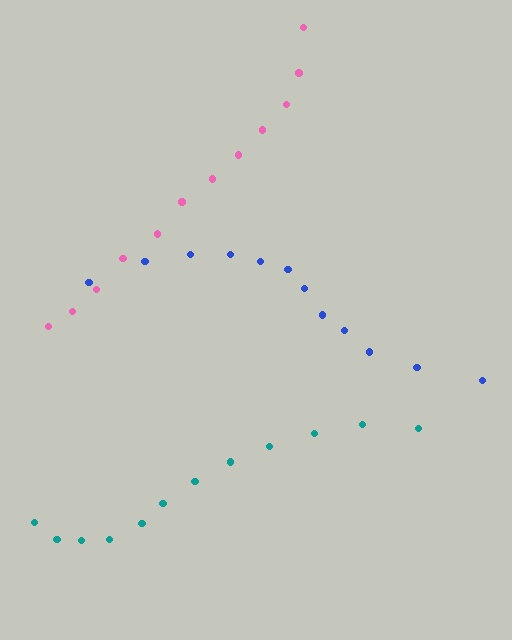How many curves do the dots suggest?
There are 3 distinct paths.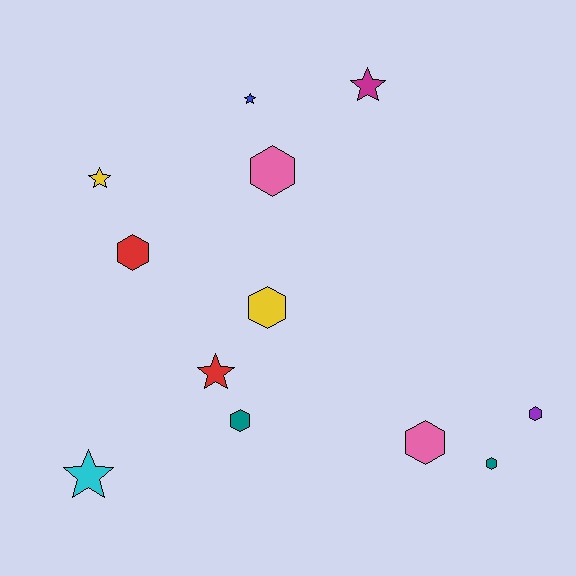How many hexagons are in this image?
There are 7 hexagons.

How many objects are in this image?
There are 12 objects.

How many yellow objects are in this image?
There are 2 yellow objects.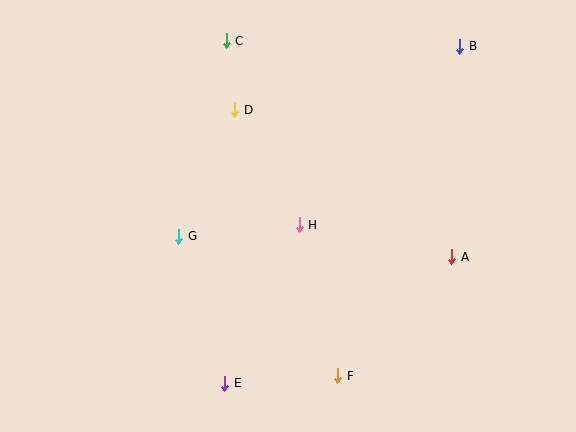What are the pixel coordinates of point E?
Point E is at (225, 383).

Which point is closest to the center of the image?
Point H at (299, 225) is closest to the center.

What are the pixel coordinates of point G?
Point G is at (179, 236).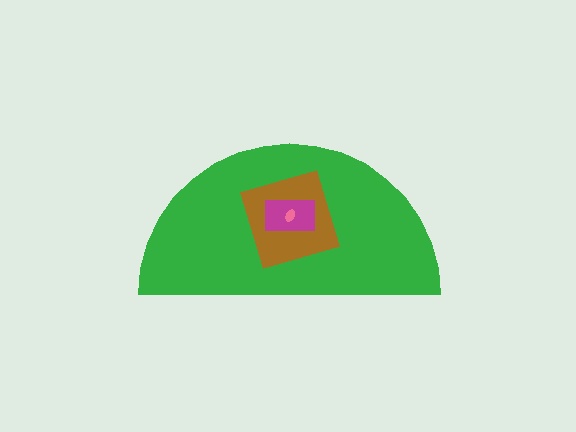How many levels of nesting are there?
4.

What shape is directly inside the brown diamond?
The magenta rectangle.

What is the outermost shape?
The green semicircle.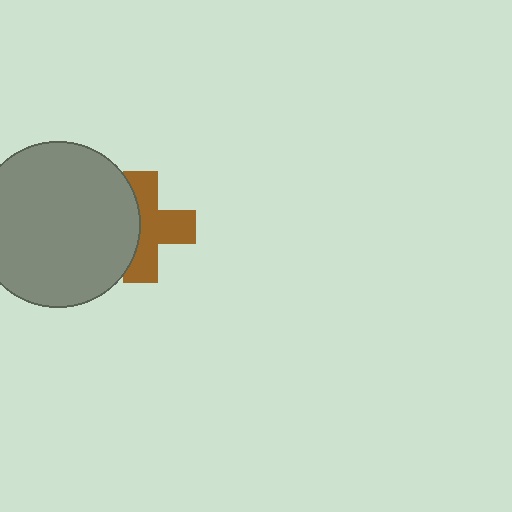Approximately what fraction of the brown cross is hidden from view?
Roughly 39% of the brown cross is hidden behind the gray circle.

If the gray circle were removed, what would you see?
You would see the complete brown cross.